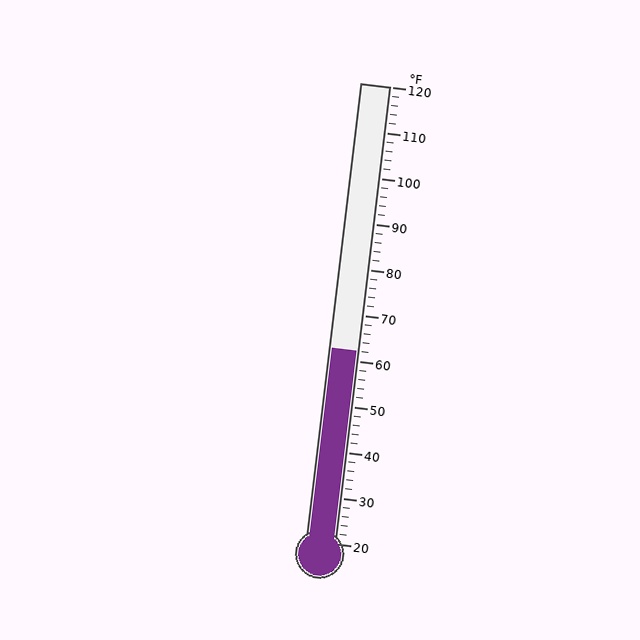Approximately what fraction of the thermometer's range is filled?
The thermometer is filled to approximately 40% of its range.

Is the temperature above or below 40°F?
The temperature is above 40°F.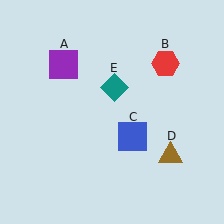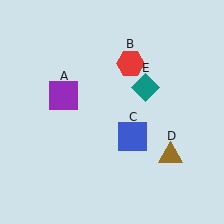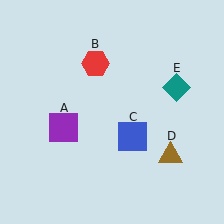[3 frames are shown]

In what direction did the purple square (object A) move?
The purple square (object A) moved down.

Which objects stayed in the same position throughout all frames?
Blue square (object C) and brown triangle (object D) remained stationary.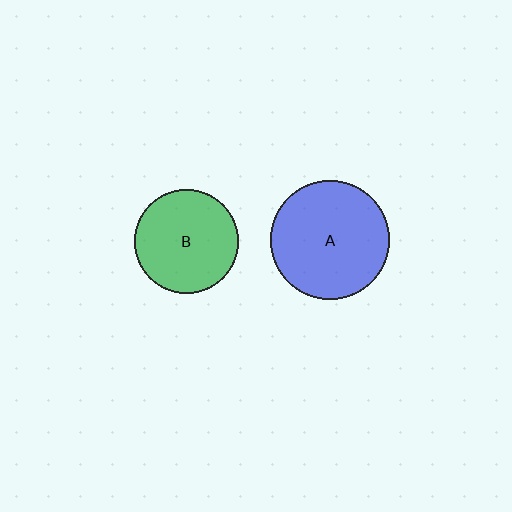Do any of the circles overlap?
No, none of the circles overlap.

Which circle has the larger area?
Circle A (blue).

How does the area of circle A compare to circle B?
Approximately 1.3 times.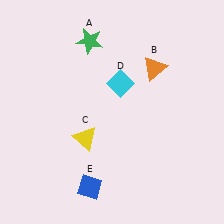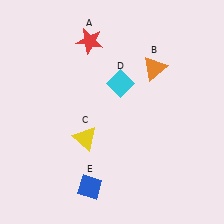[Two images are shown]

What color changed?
The star (A) changed from green in Image 1 to red in Image 2.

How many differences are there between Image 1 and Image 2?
There is 1 difference between the two images.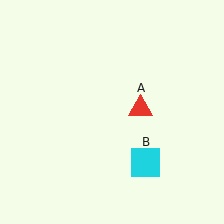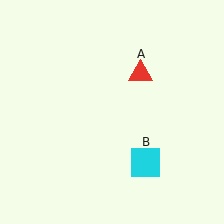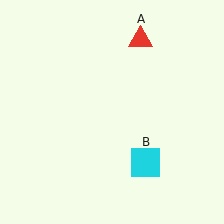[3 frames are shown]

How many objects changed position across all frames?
1 object changed position: red triangle (object A).